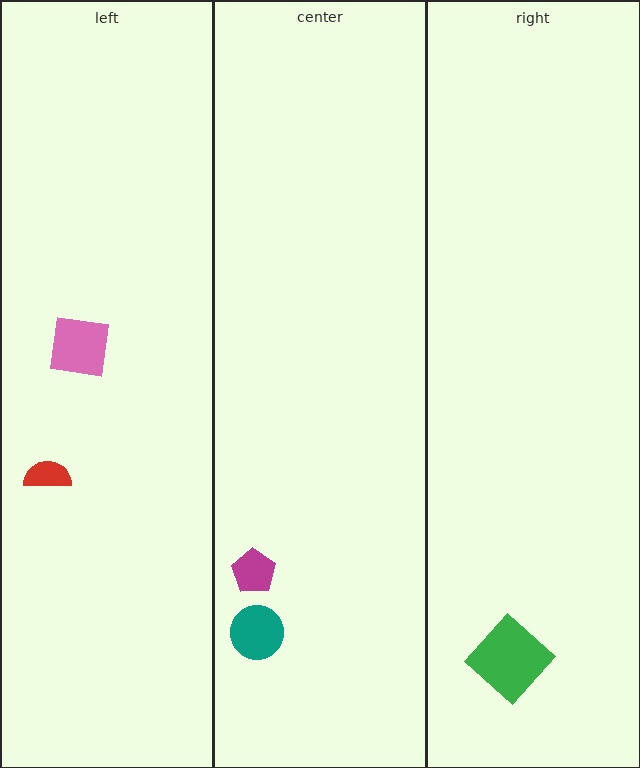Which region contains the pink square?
The left region.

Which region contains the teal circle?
The center region.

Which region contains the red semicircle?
The left region.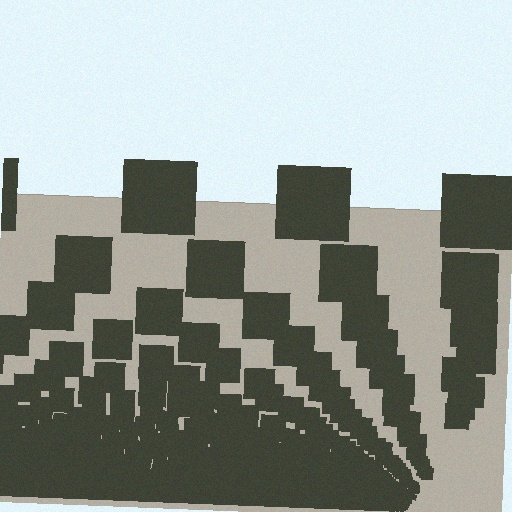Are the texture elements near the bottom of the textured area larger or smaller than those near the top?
Smaller. The gradient is inverted — elements near the bottom are smaller and denser.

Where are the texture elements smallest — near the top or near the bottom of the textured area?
Near the bottom.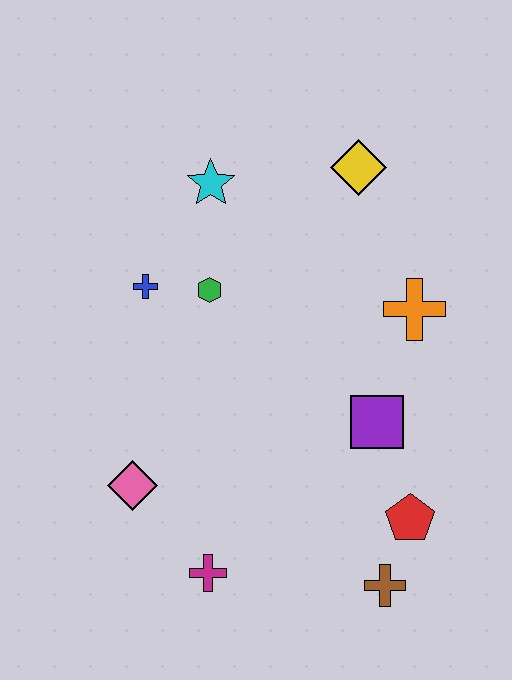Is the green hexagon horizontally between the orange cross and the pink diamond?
Yes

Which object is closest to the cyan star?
The green hexagon is closest to the cyan star.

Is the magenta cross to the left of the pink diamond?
No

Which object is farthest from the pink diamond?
The yellow diamond is farthest from the pink diamond.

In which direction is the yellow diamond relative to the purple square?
The yellow diamond is above the purple square.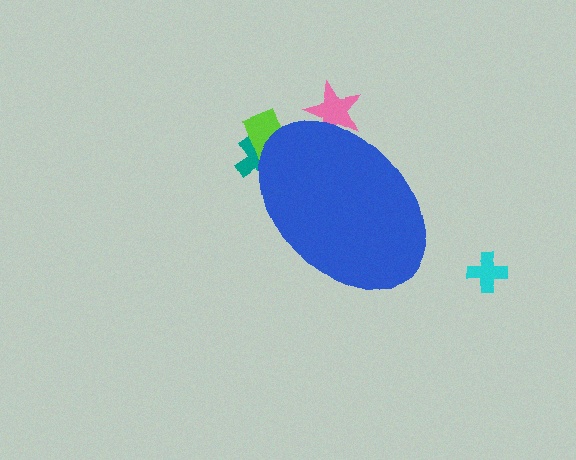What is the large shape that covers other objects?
A blue ellipse.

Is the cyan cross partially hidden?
No, the cyan cross is fully visible.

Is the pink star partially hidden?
Yes, the pink star is partially hidden behind the blue ellipse.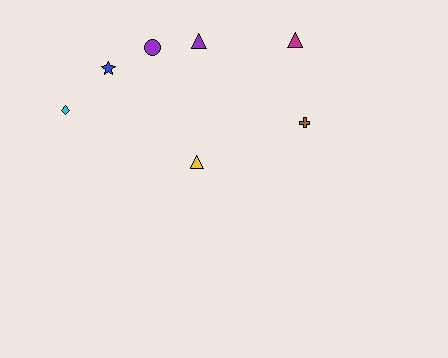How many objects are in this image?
There are 7 objects.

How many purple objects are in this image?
There are 2 purple objects.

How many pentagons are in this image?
There are no pentagons.